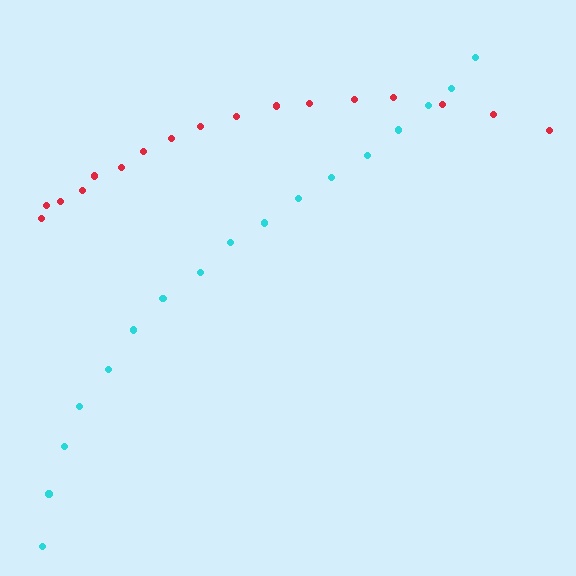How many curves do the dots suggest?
There are 2 distinct paths.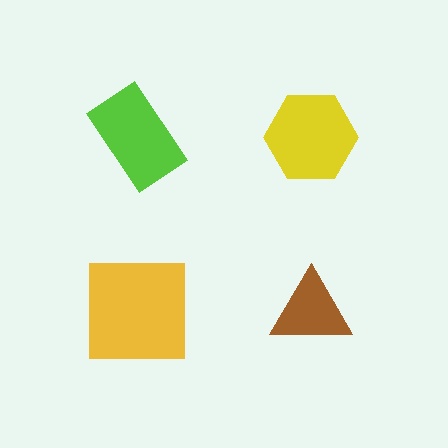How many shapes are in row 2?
2 shapes.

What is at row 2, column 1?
A yellow square.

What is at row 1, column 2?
A yellow hexagon.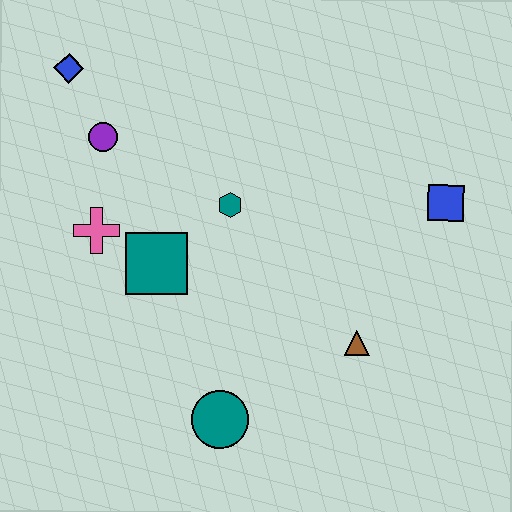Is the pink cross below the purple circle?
Yes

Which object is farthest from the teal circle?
The blue diamond is farthest from the teal circle.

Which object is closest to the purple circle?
The blue diamond is closest to the purple circle.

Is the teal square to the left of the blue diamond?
No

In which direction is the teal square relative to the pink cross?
The teal square is to the right of the pink cross.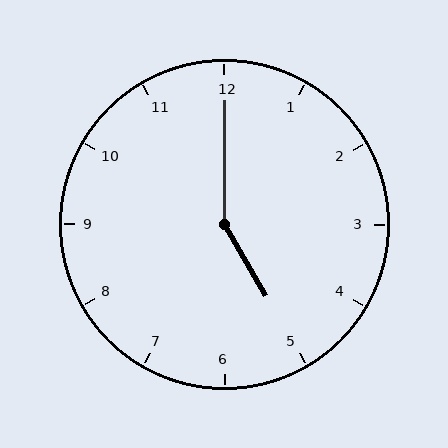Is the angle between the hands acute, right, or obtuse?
It is obtuse.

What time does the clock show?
5:00.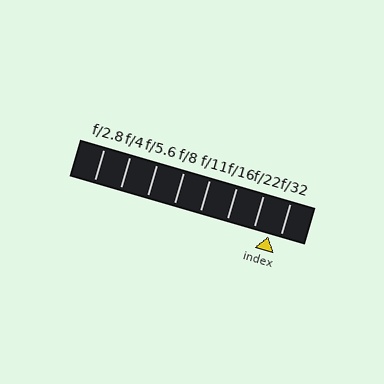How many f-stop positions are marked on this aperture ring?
There are 8 f-stop positions marked.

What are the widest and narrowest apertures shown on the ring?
The widest aperture shown is f/2.8 and the narrowest is f/32.